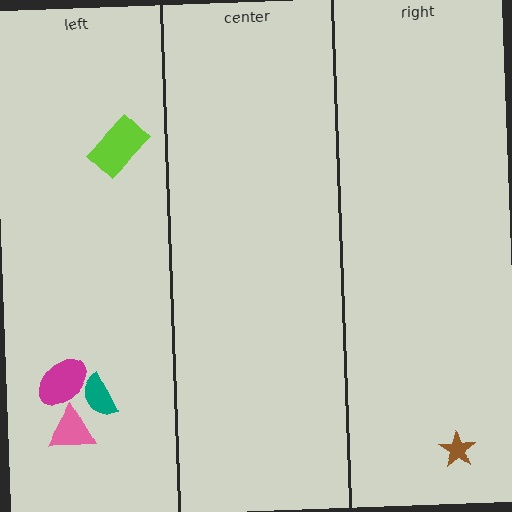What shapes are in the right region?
The brown star.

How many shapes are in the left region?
4.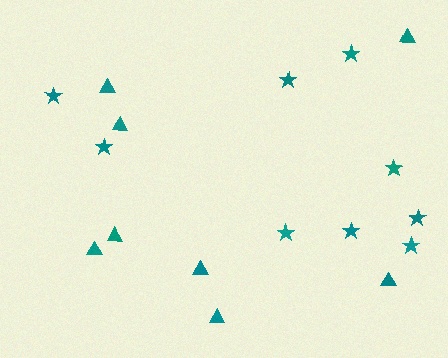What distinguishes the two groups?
There are 2 groups: one group of stars (9) and one group of triangles (8).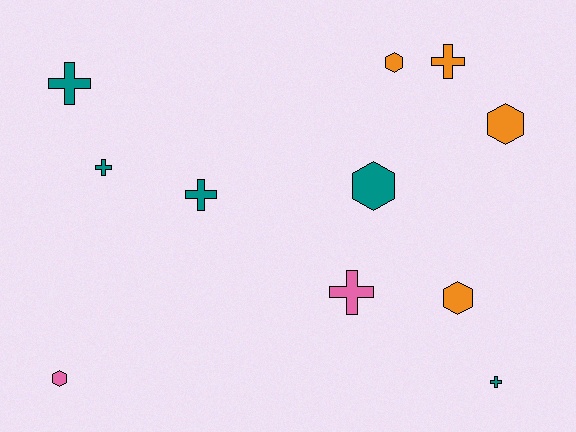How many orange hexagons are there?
There are 3 orange hexagons.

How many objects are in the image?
There are 11 objects.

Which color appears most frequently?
Teal, with 5 objects.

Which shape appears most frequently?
Cross, with 6 objects.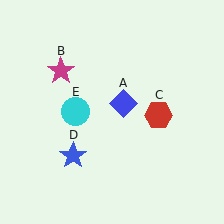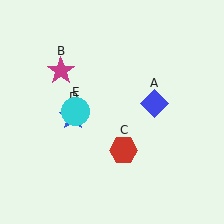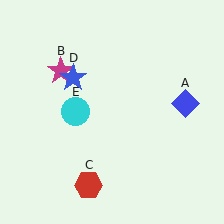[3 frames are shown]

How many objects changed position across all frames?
3 objects changed position: blue diamond (object A), red hexagon (object C), blue star (object D).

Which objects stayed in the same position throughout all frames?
Magenta star (object B) and cyan circle (object E) remained stationary.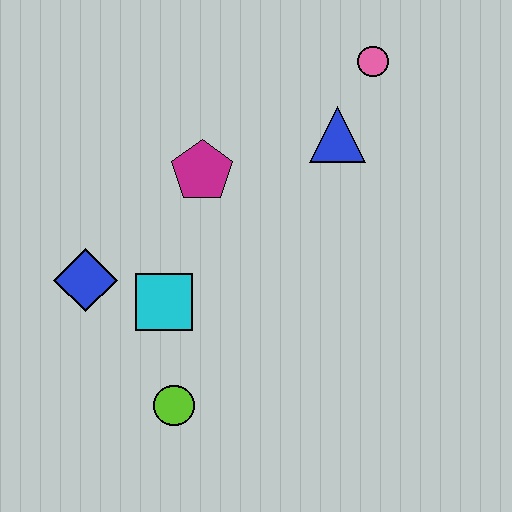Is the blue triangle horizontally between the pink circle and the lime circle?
Yes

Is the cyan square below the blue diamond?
Yes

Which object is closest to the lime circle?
The cyan square is closest to the lime circle.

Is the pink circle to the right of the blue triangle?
Yes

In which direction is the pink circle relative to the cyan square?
The pink circle is above the cyan square.